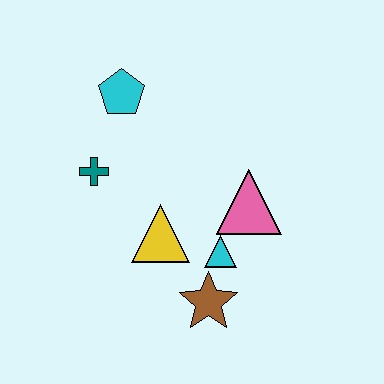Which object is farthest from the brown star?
The cyan pentagon is farthest from the brown star.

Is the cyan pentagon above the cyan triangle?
Yes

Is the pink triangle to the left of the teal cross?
No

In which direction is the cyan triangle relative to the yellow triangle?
The cyan triangle is to the right of the yellow triangle.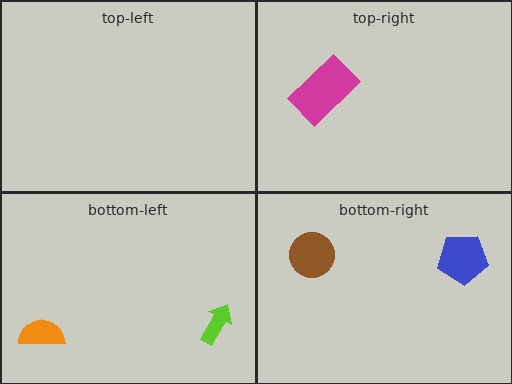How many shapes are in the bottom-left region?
2.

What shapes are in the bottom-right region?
The brown circle, the blue pentagon.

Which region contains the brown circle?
The bottom-right region.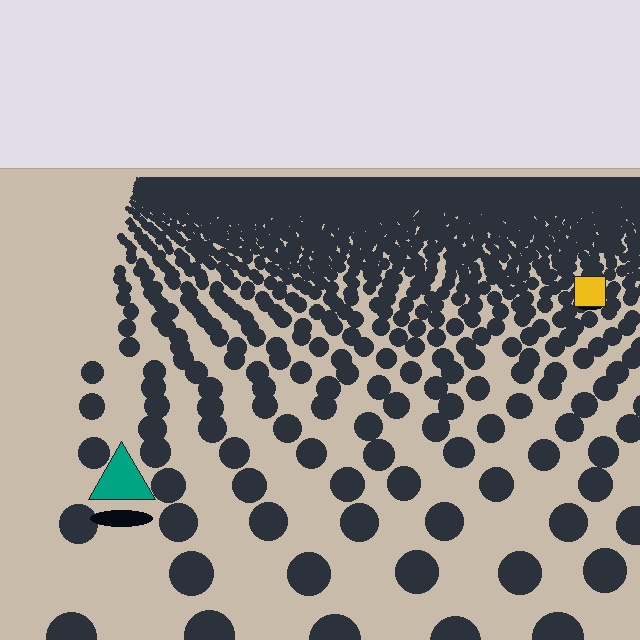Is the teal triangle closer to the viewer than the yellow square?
Yes. The teal triangle is closer — you can tell from the texture gradient: the ground texture is coarser near it.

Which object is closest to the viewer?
The teal triangle is closest. The texture marks near it are larger and more spread out.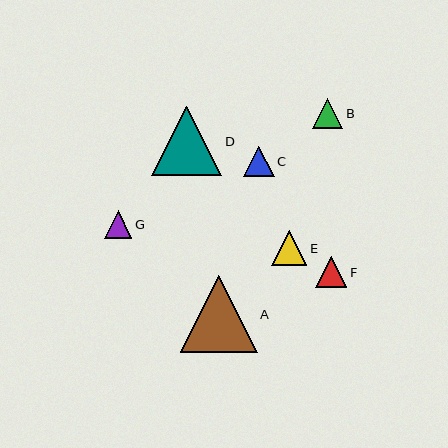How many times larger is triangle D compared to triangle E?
Triangle D is approximately 2.0 times the size of triangle E.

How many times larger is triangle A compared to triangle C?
Triangle A is approximately 2.5 times the size of triangle C.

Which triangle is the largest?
Triangle A is the largest with a size of approximately 77 pixels.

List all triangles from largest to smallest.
From largest to smallest: A, D, E, F, C, B, G.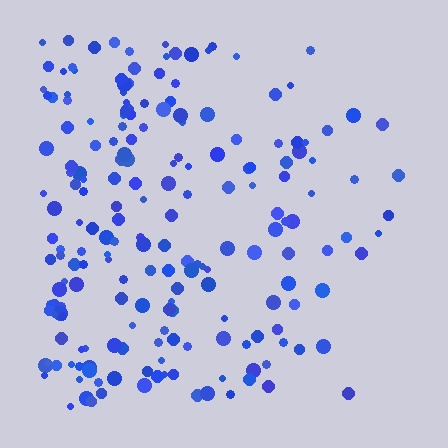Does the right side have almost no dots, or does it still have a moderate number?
Still a moderate number, just noticeably fewer than the left.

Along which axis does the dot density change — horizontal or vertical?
Horizontal.